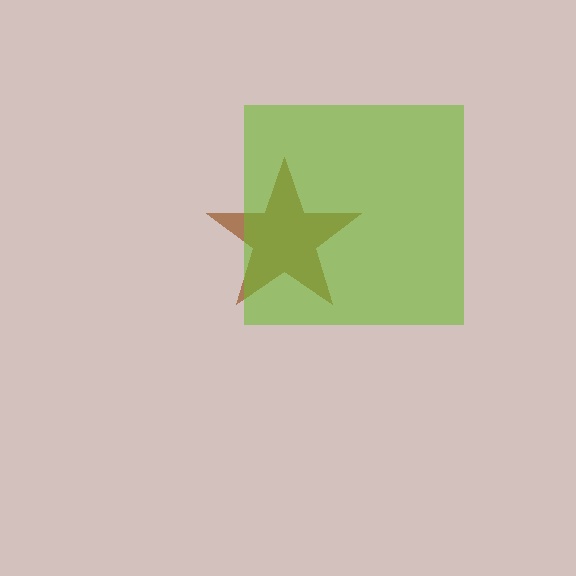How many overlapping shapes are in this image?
There are 2 overlapping shapes in the image.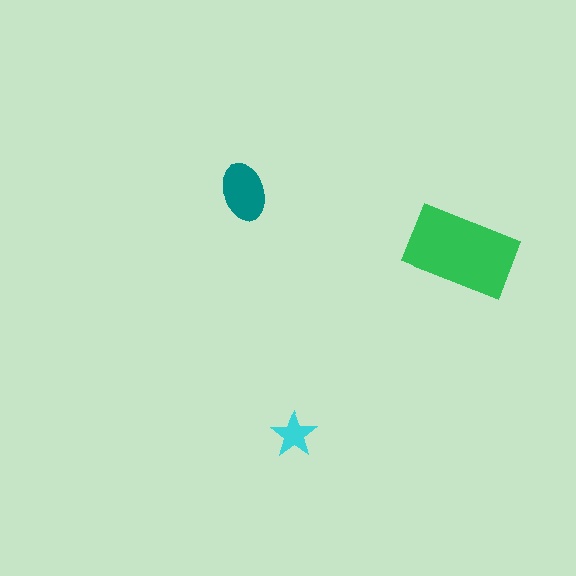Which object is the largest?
The green rectangle.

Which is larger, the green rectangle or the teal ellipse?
The green rectangle.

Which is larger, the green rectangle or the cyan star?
The green rectangle.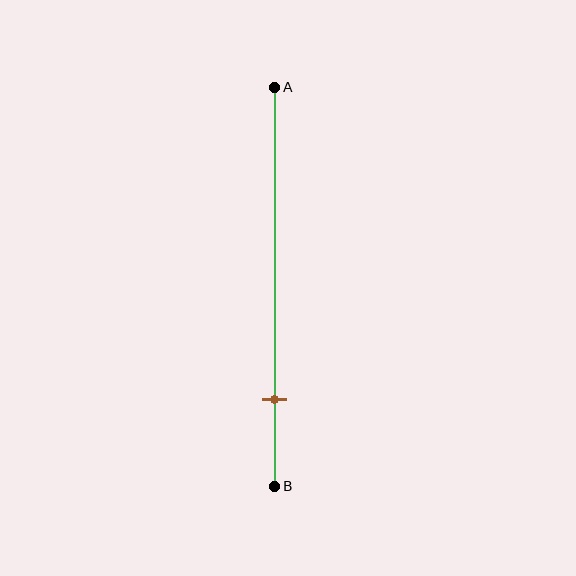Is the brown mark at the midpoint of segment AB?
No, the mark is at about 80% from A, not at the 50% midpoint.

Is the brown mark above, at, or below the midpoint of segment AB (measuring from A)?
The brown mark is below the midpoint of segment AB.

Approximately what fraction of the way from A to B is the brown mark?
The brown mark is approximately 80% of the way from A to B.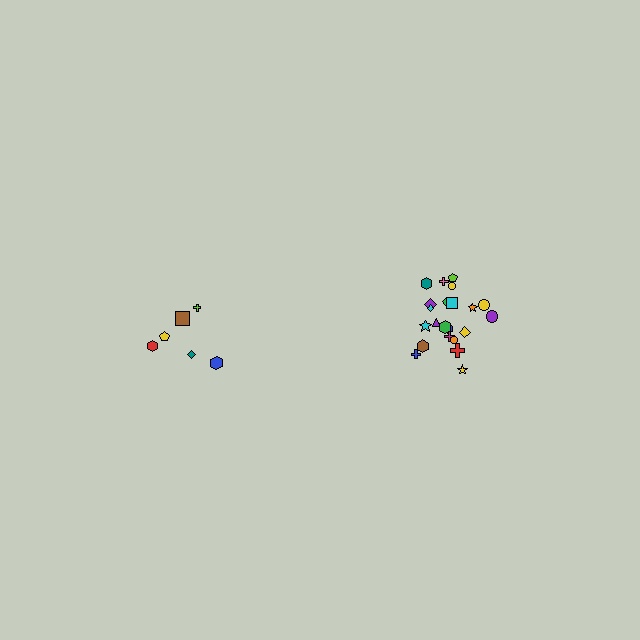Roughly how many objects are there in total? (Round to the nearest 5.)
Roughly 30 objects in total.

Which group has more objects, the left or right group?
The right group.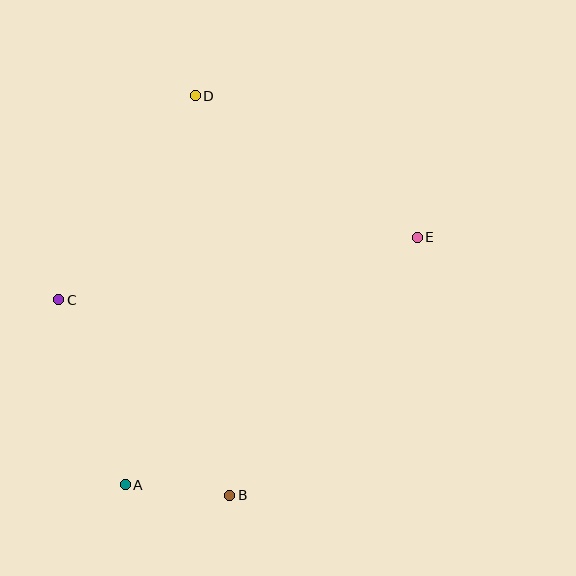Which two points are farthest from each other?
Points B and D are farthest from each other.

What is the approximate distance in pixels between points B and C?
The distance between B and C is approximately 260 pixels.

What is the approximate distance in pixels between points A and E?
The distance between A and E is approximately 383 pixels.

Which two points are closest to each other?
Points A and B are closest to each other.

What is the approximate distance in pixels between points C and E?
The distance between C and E is approximately 364 pixels.